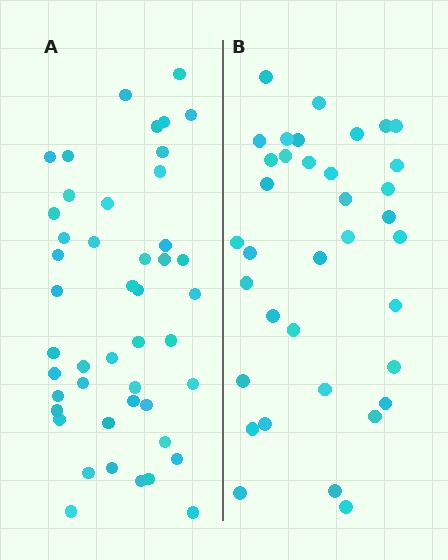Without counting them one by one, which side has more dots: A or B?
Region A (the left region) has more dots.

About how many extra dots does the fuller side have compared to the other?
Region A has roughly 10 or so more dots than region B.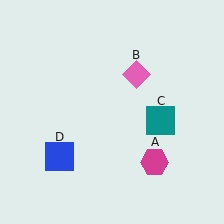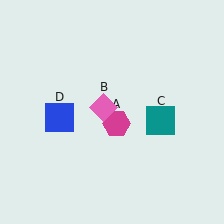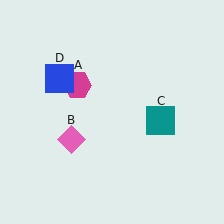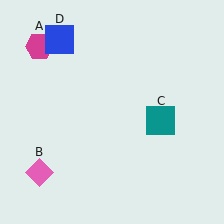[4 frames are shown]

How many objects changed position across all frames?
3 objects changed position: magenta hexagon (object A), pink diamond (object B), blue square (object D).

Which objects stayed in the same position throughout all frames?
Teal square (object C) remained stationary.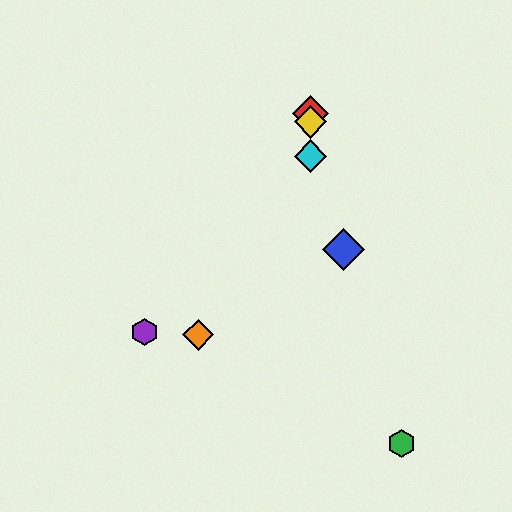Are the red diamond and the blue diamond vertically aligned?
No, the red diamond is at x≈310 and the blue diamond is at x≈344.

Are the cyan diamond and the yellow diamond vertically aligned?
Yes, both are at x≈310.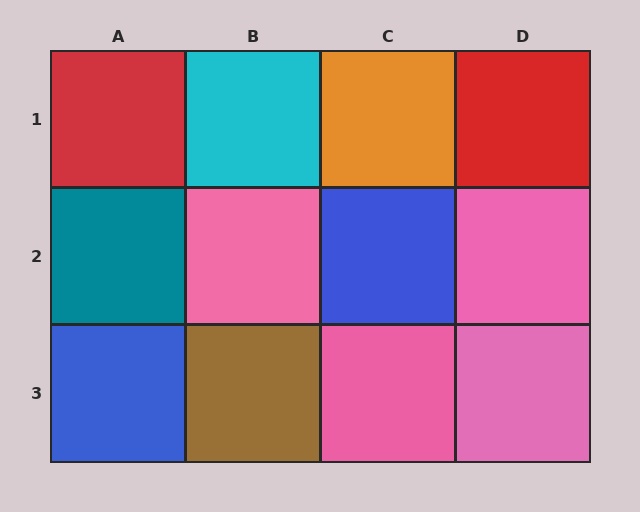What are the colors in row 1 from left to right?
Red, cyan, orange, red.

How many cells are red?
2 cells are red.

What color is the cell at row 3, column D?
Pink.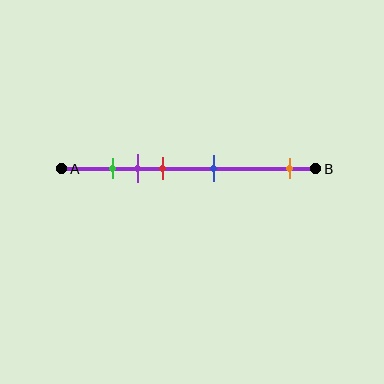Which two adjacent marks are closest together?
The green and purple marks are the closest adjacent pair.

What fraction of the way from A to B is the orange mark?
The orange mark is approximately 90% (0.9) of the way from A to B.